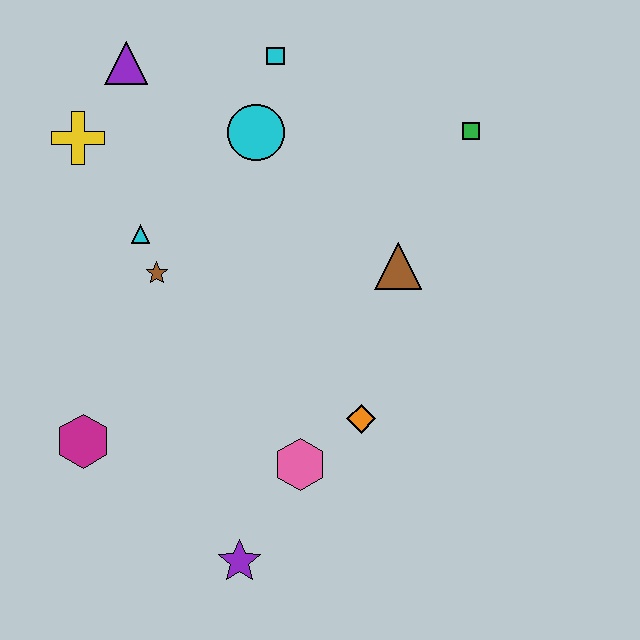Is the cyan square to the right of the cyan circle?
Yes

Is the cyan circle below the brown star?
No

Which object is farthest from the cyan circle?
The purple star is farthest from the cyan circle.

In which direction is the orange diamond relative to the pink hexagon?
The orange diamond is to the right of the pink hexagon.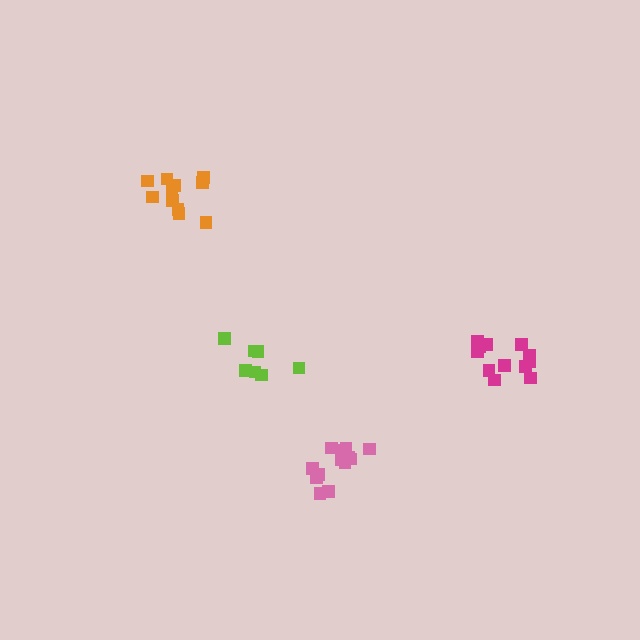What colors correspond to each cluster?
The clusters are colored: lime, magenta, orange, pink.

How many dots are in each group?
Group 1: 7 dots, Group 2: 12 dots, Group 3: 11 dots, Group 4: 13 dots (43 total).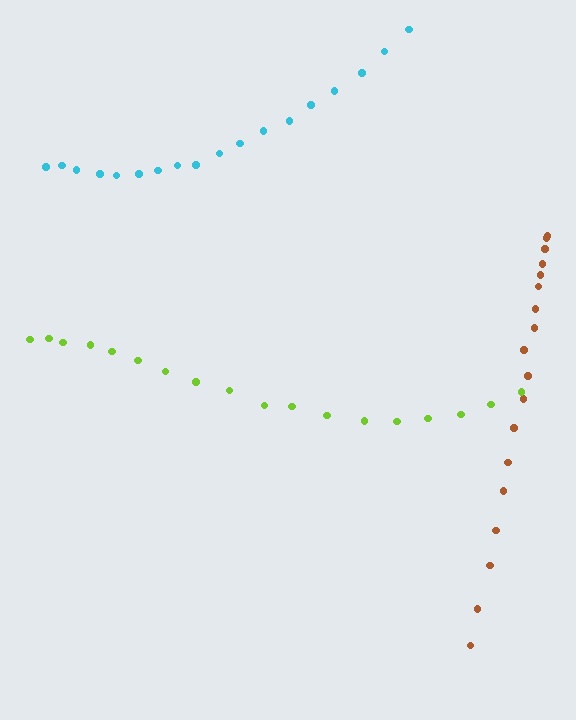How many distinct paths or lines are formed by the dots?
There are 3 distinct paths.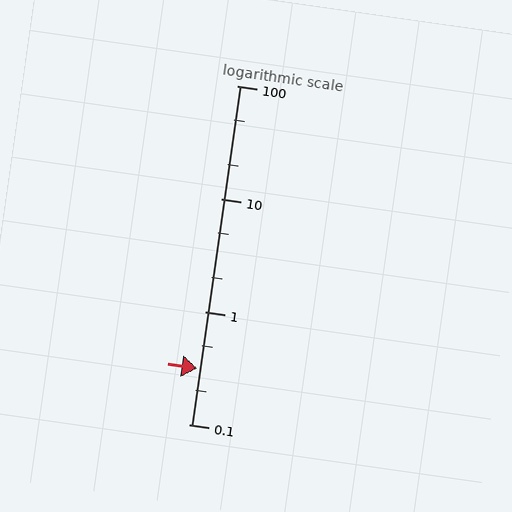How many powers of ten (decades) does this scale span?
The scale spans 3 decades, from 0.1 to 100.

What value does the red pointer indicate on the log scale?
The pointer indicates approximately 0.31.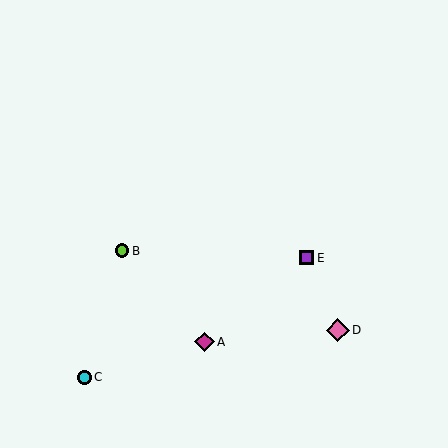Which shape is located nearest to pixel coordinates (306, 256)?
The purple square (labeled E) at (307, 258) is nearest to that location.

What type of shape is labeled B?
Shape B is a lime circle.